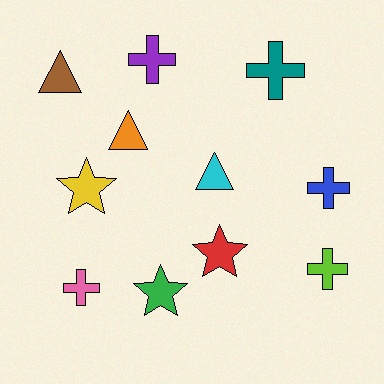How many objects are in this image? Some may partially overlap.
There are 11 objects.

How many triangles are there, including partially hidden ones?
There are 3 triangles.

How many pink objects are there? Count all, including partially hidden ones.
There is 1 pink object.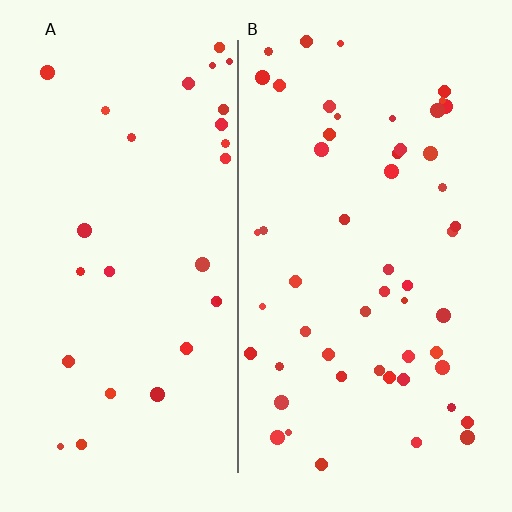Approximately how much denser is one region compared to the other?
Approximately 1.9× — region B over region A.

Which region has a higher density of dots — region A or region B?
B (the right).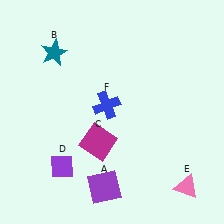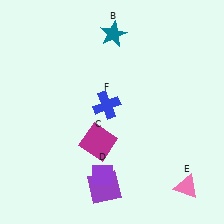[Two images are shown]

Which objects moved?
The objects that moved are: the teal star (B), the purple diamond (D).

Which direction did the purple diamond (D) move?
The purple diamond (D) moved right.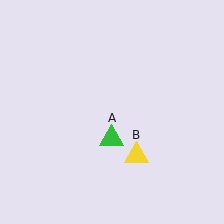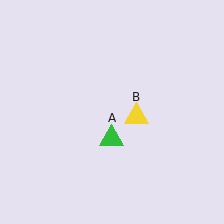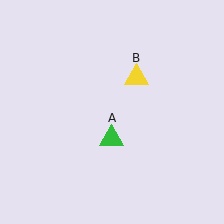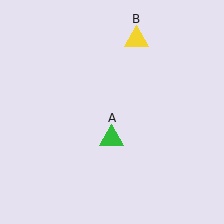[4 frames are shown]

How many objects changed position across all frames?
1 object changed position: yellow triangle (object B).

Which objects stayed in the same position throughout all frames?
Green triangle (object A) remained stationary.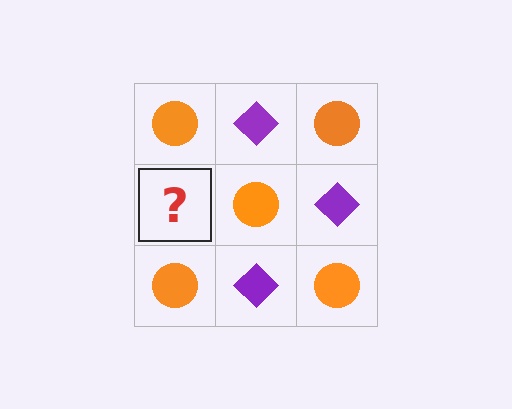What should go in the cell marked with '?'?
The missing cell should contain a purple diamond.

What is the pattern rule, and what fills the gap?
The rule is that it alternates orange circle and purple diamond in a checkerboard pattern. The gap should be filled with a purple diamond.